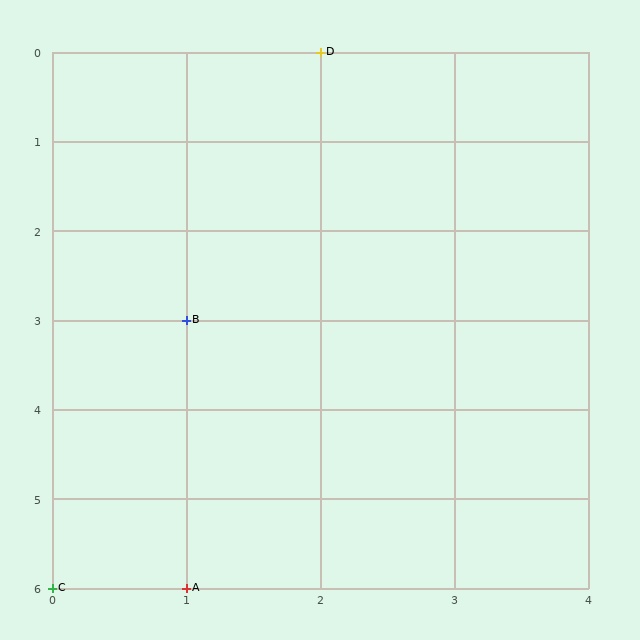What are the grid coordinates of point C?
Point C is at grid coordinates (0, 6).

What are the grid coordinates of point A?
Point A is at grid coordinates (1, 6).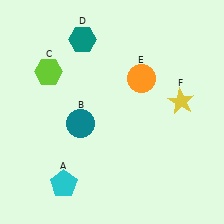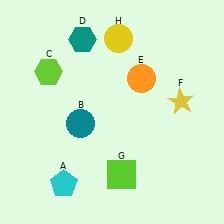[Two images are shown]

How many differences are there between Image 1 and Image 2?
There are 2 differences between the two images.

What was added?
A lime square (G), a yellow circle (H) were added in Image 2.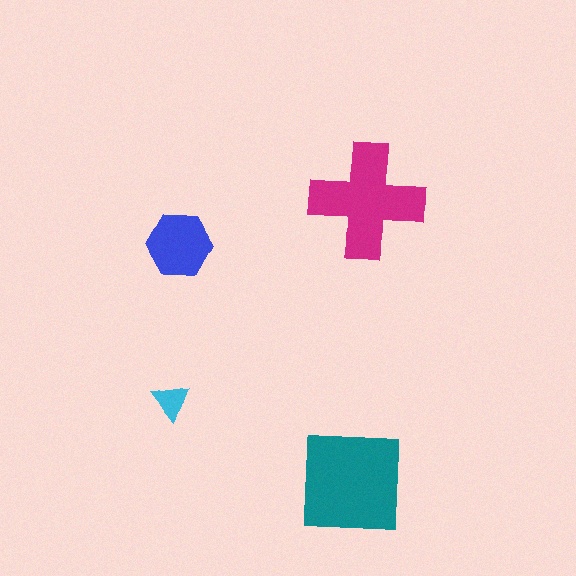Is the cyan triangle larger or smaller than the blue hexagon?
Smaller.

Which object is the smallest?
The cyan triangle.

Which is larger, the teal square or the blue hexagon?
The teal square.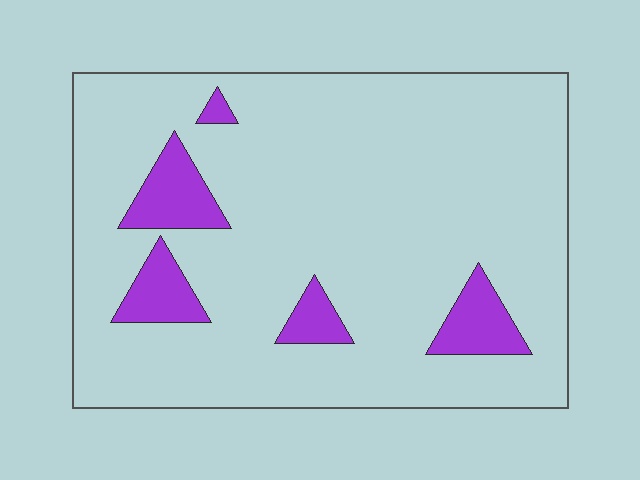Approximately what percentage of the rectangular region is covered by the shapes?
Approximately 10%.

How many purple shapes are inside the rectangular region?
5.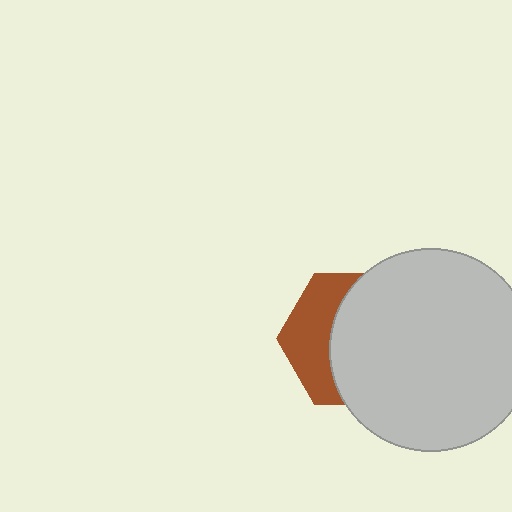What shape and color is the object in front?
The object in front is a light gray circle.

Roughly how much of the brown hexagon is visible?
A small part of it is visible (roughly 37%).